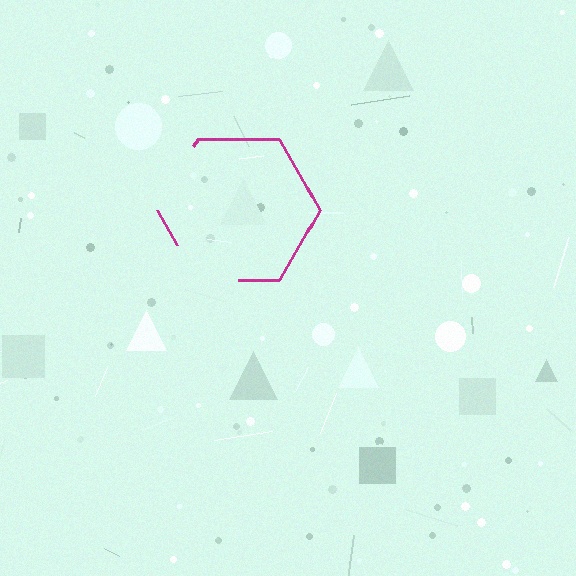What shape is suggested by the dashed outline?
The dashed outline suggests a hexagon.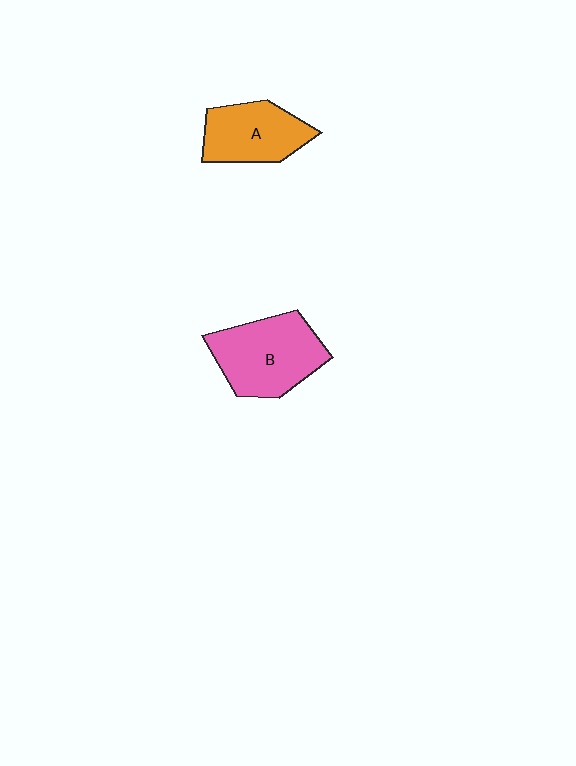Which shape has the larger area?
Shape B (pink).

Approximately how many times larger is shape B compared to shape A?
Approximately 1.3 times.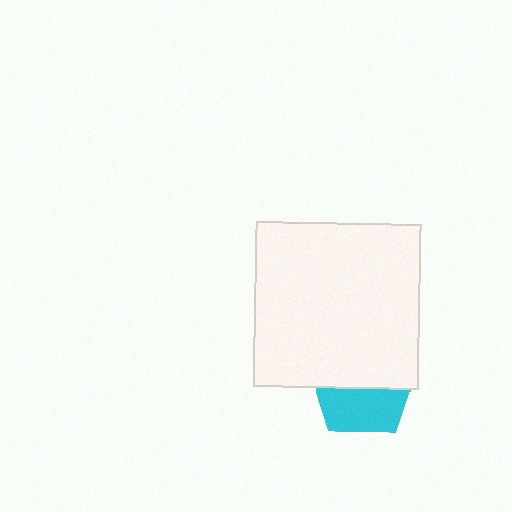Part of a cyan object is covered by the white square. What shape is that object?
It is a pentagon.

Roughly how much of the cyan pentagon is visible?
A small part of it is visible (roughly 44%).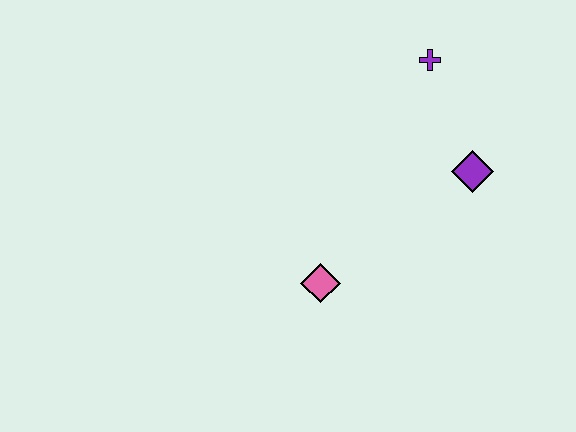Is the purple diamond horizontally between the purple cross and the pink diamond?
No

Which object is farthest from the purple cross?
The pink diamond is farthest from the purple cross.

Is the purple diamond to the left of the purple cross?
No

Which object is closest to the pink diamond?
The purple diamond is closest to the pink diamond.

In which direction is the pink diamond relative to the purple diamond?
The pink diamond is to the left of the purple diamond.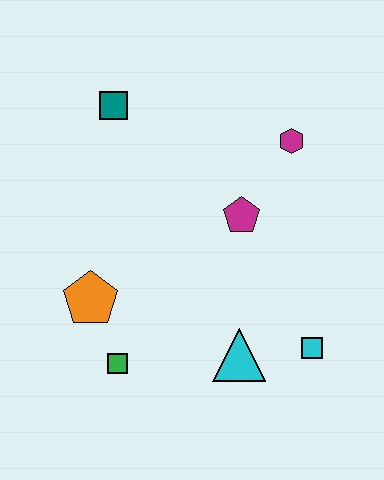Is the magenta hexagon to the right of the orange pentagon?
Yes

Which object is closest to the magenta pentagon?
The magenta hexagon is closest to the magenta pentagon.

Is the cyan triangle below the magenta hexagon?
Yes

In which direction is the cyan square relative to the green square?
The cyan square is to the right of the green square.